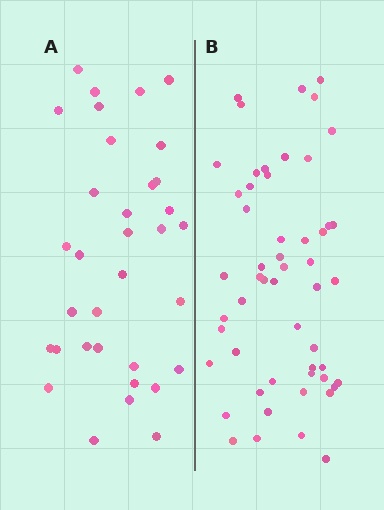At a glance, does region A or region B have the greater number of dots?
Region B (the right region) has more dots.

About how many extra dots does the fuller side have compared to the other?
Region B has approximately 20 more dots than region A.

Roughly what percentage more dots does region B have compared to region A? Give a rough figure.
About 55% more.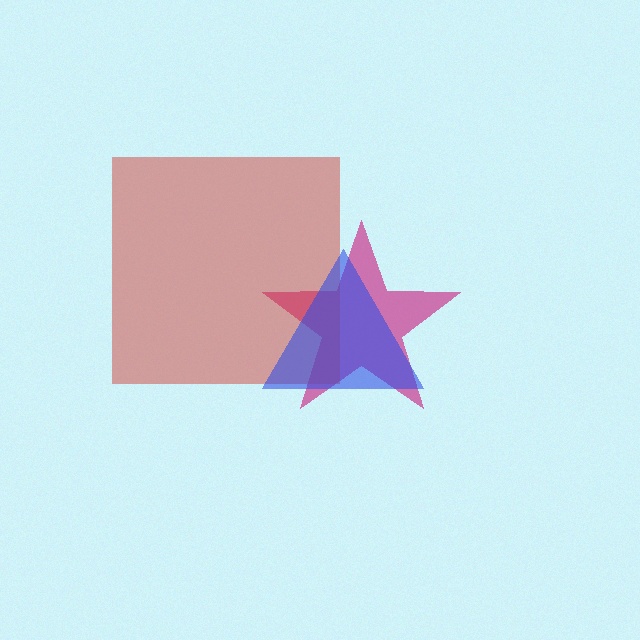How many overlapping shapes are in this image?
There are 3 overlapping shapes in the image.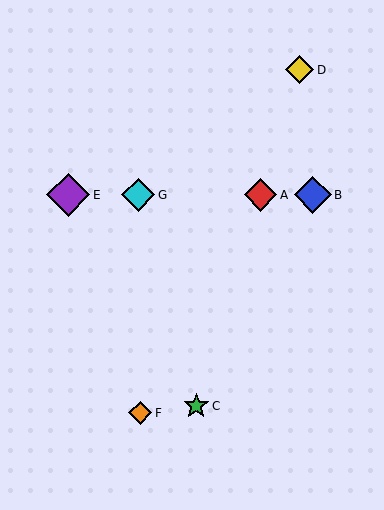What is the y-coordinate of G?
Object G is at y≈195.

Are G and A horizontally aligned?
Yes, both are at y≈195.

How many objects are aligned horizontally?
4 objects (A, B, E, G) are aligned horizontally.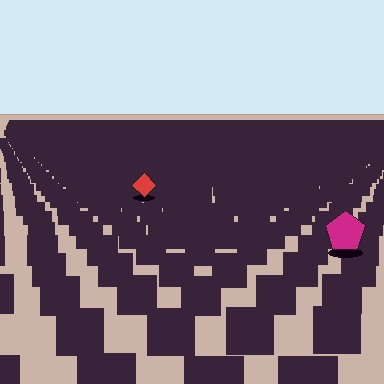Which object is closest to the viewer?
The magenta pentagon is closest. The texture marks near it are larger and more spread out.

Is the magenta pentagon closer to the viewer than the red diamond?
Yes. The magenta pentagon is closer — you can tell from the texture gradient: the ground texture is coarser near it.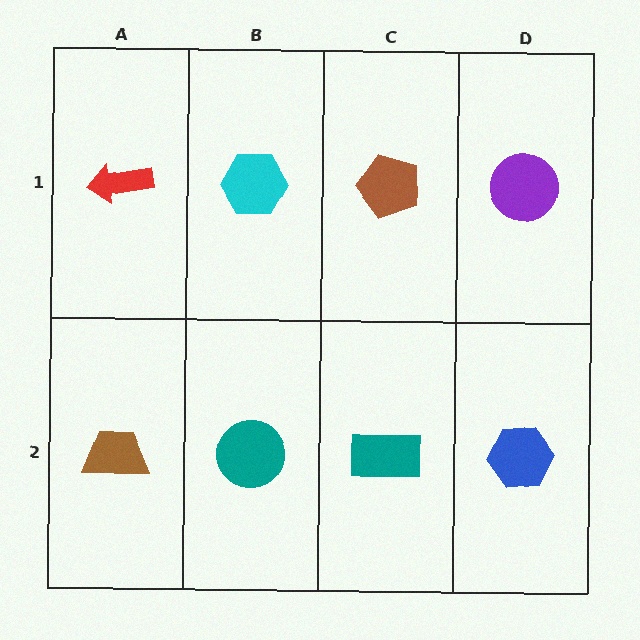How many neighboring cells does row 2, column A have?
2.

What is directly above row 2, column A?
A red arrow.